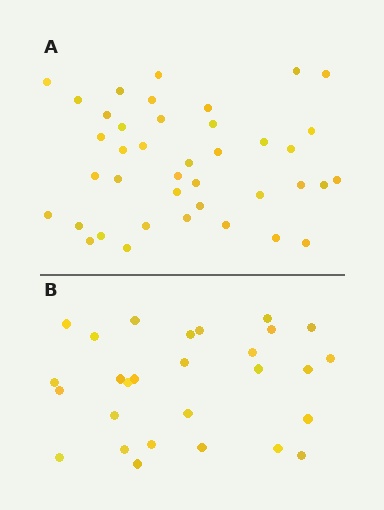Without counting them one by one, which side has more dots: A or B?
Region A (the top region) has more dots.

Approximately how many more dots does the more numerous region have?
Region A has roughly 12 or so more dots than region B.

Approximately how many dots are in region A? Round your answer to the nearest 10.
About 40 dots.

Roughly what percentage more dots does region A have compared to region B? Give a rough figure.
About 45% more.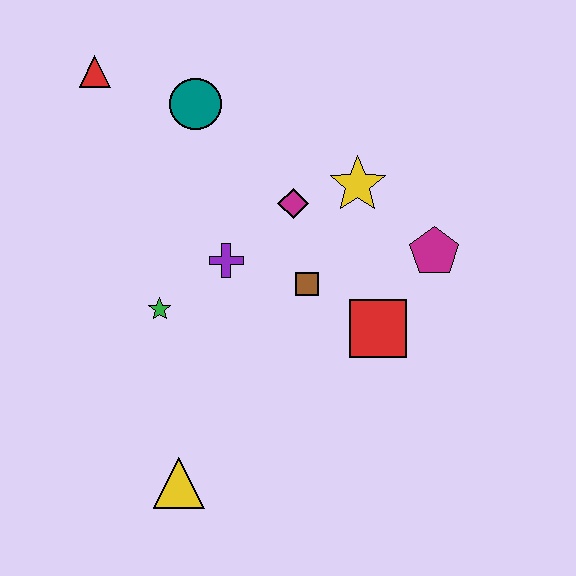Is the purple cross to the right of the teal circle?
Yes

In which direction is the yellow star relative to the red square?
The yellow star is above the red square.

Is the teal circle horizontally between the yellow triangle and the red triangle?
No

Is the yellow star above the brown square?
Yes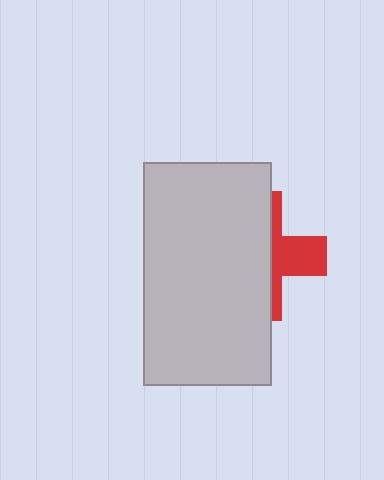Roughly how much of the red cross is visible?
A small part of it is visible (roughly 36%).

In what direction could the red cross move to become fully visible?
The red cross could move right. That would shift it out from behind the light gray rectangle entirely.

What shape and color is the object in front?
The object in front is a light gray rectangle.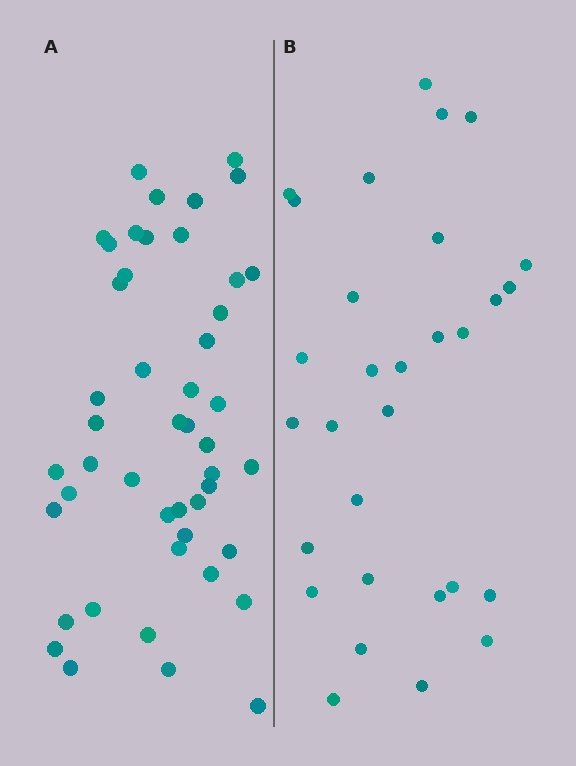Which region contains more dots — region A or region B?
Region A (the left region) has more dots.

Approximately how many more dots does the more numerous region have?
Region A has approximately 15 more dots than region B.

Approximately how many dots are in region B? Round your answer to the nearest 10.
About 30 dots.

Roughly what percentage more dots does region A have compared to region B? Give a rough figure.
About 55% more.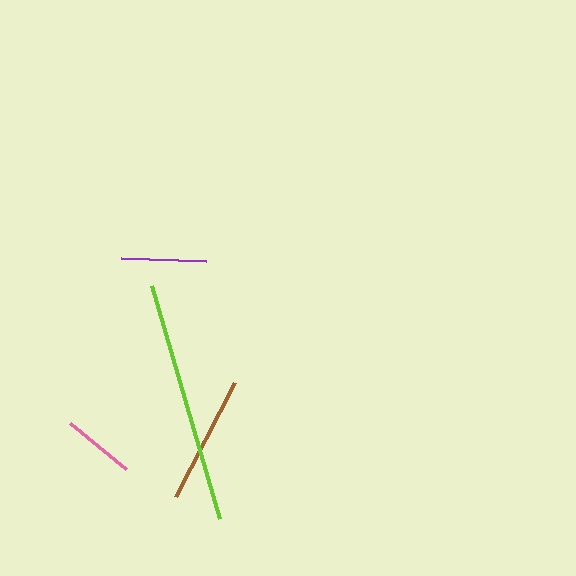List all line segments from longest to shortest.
From longest to shortest: lime, brown, purple, pink.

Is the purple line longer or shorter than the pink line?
The purple line is longer than the pink line.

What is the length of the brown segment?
The brown segment is approximately 128 pixels long.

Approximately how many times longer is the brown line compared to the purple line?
The brown line is approximately 1.5 times the length of the purple line.